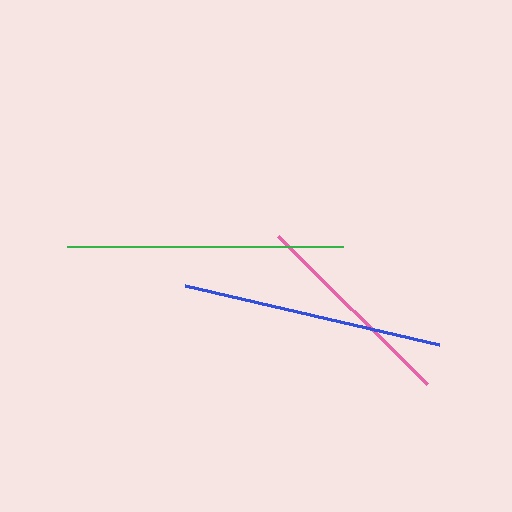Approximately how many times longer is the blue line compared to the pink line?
The blue line is approximately 1.2 times the length of the pink line.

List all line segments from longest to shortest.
From longest to shortest: green, blue, pink.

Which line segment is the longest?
The green line is the longest at approximately 277 pixels.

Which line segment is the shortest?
The pink line is the shortest at approximately 209 pixels.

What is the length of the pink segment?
The pink segment is approximately 209 pixels long.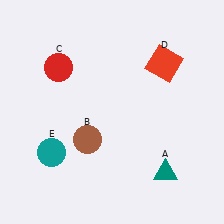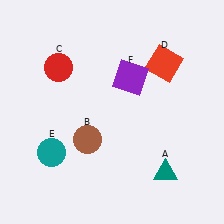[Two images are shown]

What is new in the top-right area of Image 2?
A purple square (F) was added in the top-right area of Image 2.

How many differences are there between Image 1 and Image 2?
There is 1 difference between the two images.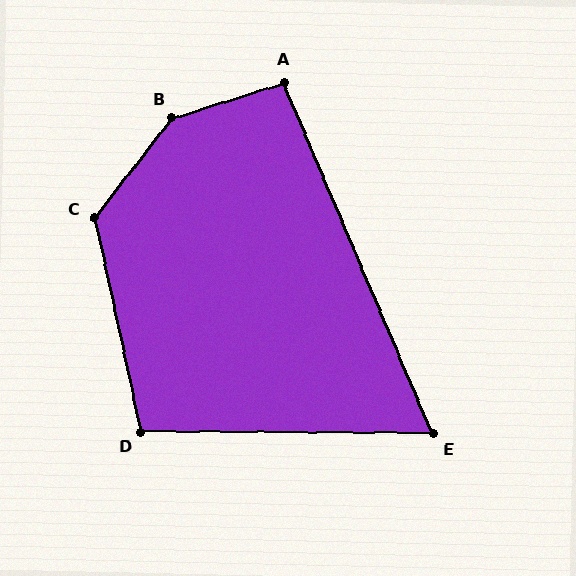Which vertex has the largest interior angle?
B, at approximately 146 degrees.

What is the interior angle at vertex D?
Approximately 103 degrees (obtuse).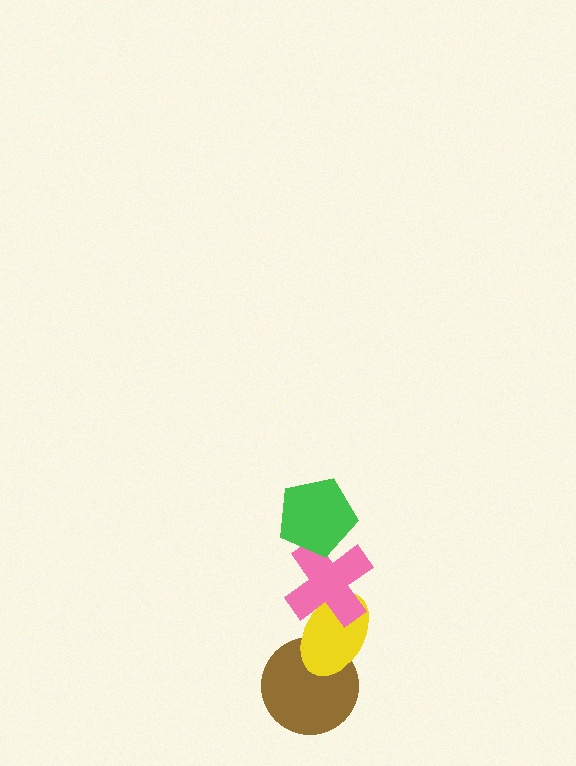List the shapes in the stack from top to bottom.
From top to bottom: the green pentagon, the pink cross, the yellow ellipse, the brown circle.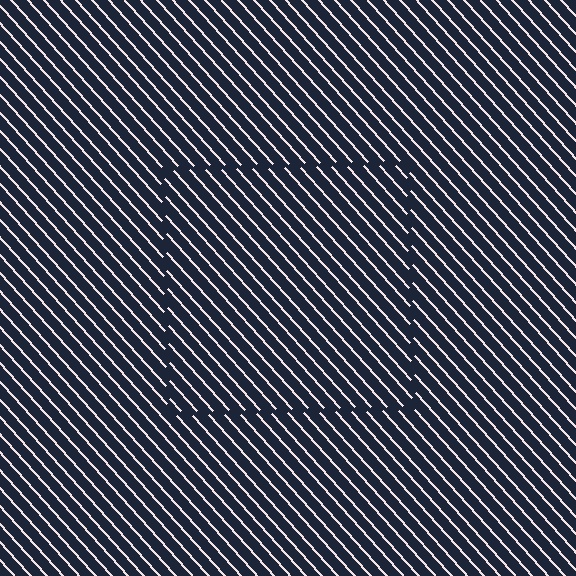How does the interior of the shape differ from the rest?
The interior of the shape contains the same grating, shifted by half a period — the contour is defined by the phase discontinuity where line-ends from the inner and outer gratings abut.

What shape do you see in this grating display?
An illusory square. The interior of the shape contains the same grating, shifted by half a period — the contour is defined by the phase discontinuity where line-ends from the inner and outer gratings abut.